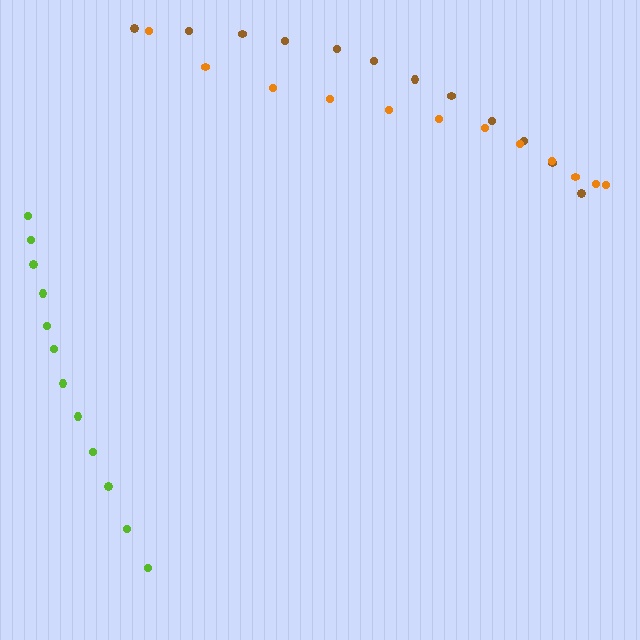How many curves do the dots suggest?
There are 3 distinct paths.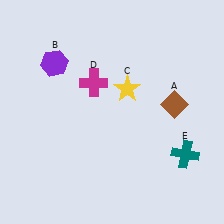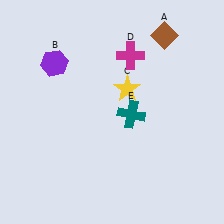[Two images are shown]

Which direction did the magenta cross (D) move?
The magenta cross (D) moved right.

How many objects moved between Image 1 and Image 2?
3 objects moved between the two images.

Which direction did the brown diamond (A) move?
The brown diamond (A) moved up.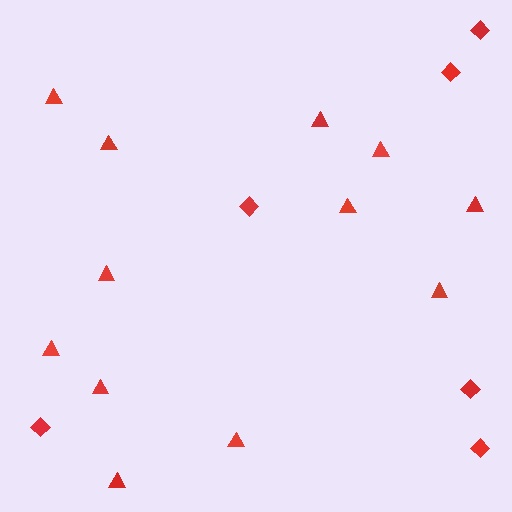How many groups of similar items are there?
There are 2 groups: one group of triangles (12) and one group of diamonds (6).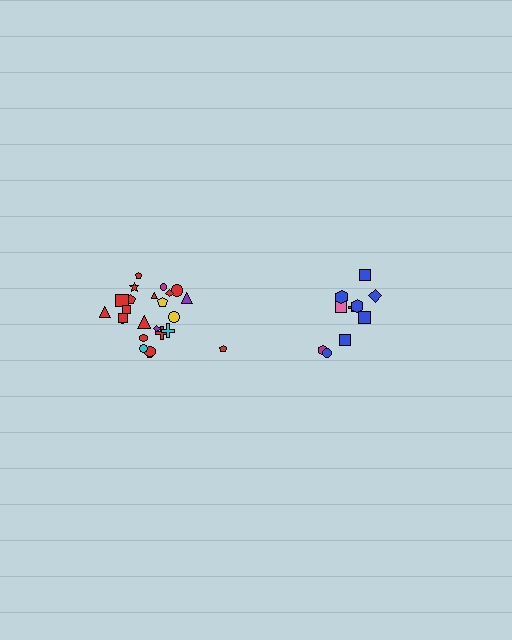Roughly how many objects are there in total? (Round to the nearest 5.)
Roughly 35 objects in total.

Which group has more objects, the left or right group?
The left group.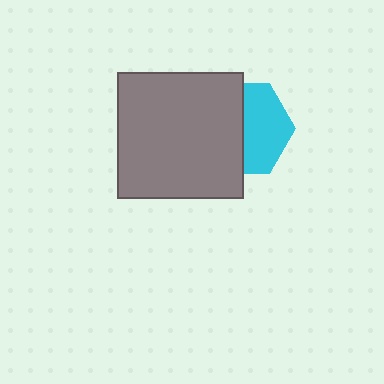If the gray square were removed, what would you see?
You would see the complete cyan hexagon.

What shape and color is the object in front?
The object in front is a gray square.